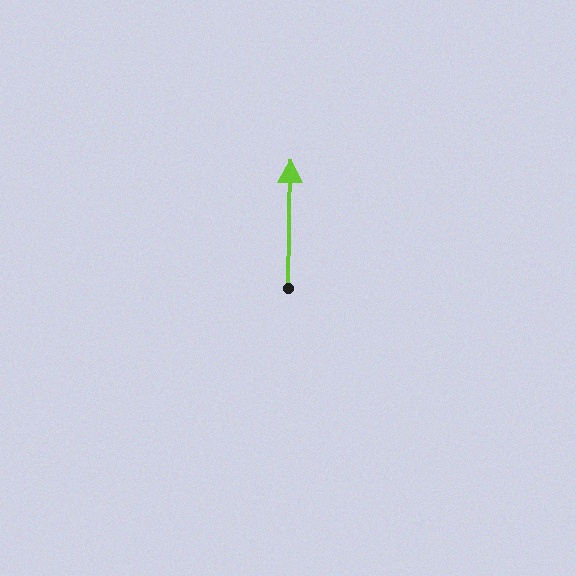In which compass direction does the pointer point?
North.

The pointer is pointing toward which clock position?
Roughly 12 o'clock.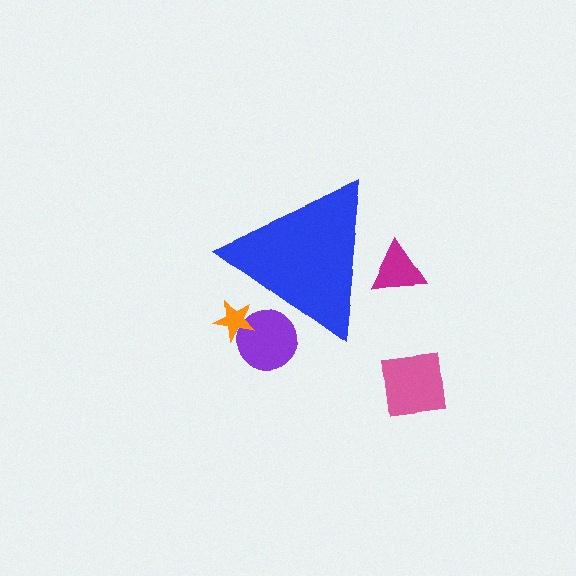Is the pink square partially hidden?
No, the pink square is fully visible.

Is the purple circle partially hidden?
Yes, the purple circle is partially hidden behind the blue triangle.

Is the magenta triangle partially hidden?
Yes, the magenta triangle is partially hidden behind the blue triangle.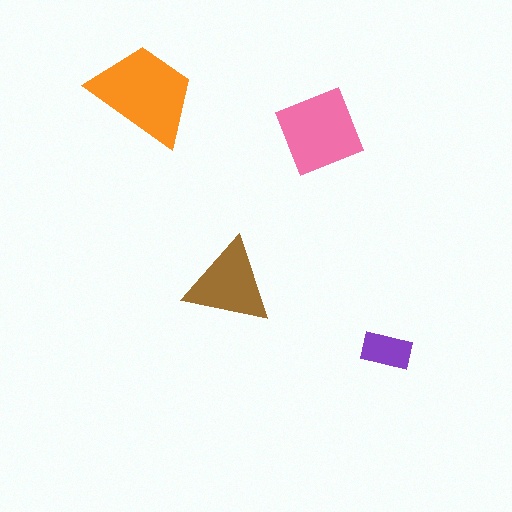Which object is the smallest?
The purple rectangle.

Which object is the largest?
The orange trapezoid.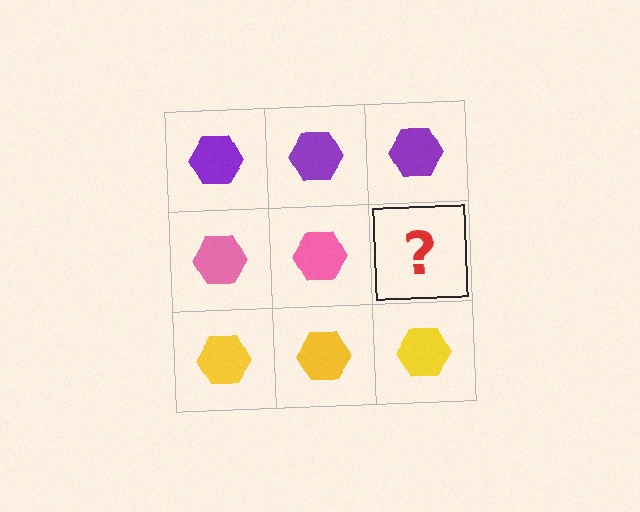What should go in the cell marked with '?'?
The missing cell should contain a pink hexagon.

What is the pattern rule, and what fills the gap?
The rule is that each row has a consistent color. The gap should be filled with a pink hexagon.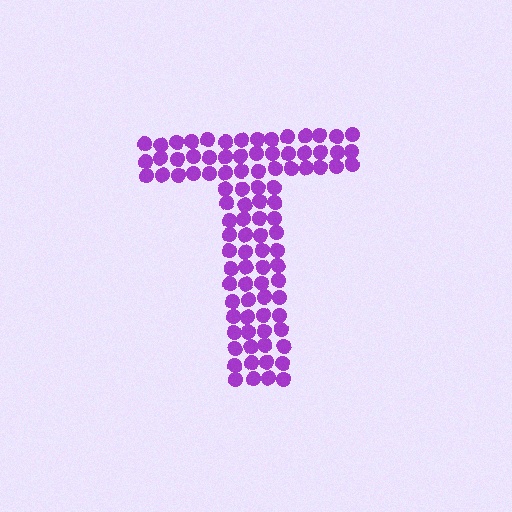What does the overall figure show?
The overall figure shows the letter T.